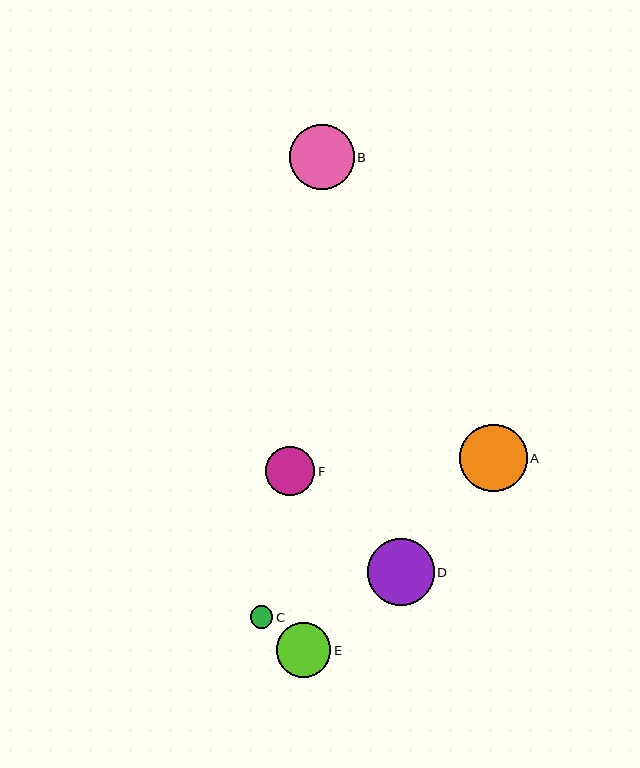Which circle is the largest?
Circle A is the largest with a size of approximately 68 pixels.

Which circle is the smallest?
Circle C is the smallest with a size of approximately 23 pixels.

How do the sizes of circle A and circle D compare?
Circle A and circle D are approximately the same size.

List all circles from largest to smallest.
From largest to smallest: A, D, B, E, F, C.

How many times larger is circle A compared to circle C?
Circle A is approximately 3.0 times the size of circle C.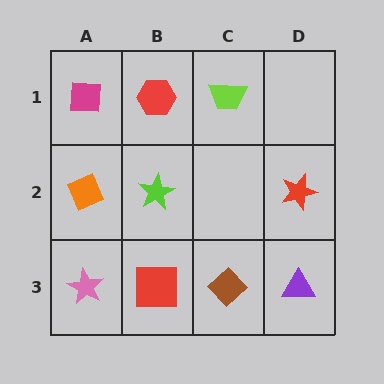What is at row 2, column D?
A red star.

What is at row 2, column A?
An orange diamond.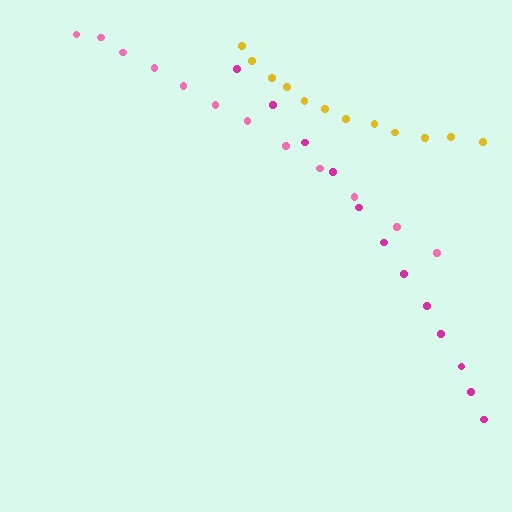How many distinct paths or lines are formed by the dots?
There are 3 distinct paths.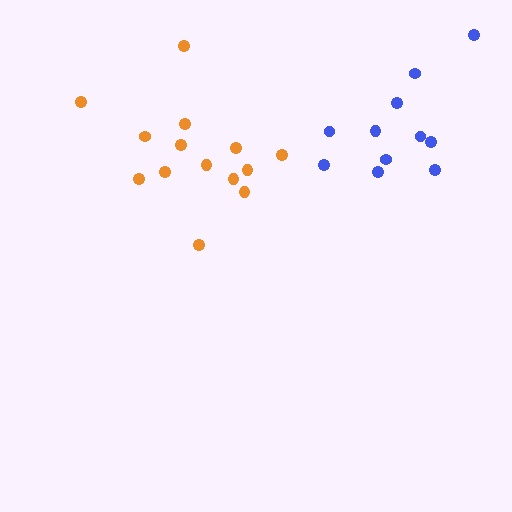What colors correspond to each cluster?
The clusters are colored: blue, orange.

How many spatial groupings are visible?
There are 2 spatial groupings.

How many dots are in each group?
Group 1: 11 dots, Group 2: 14 dots (25 total).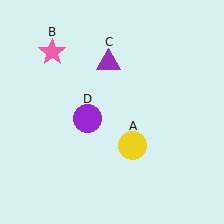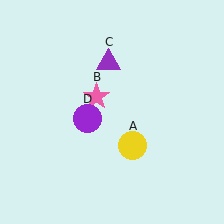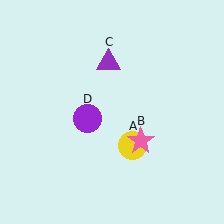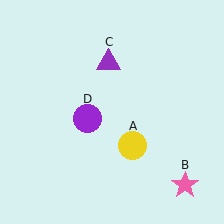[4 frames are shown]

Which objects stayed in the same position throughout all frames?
Yellow circle (object A) and purple triangle (object C) and purple circle (object D) remained stationary.